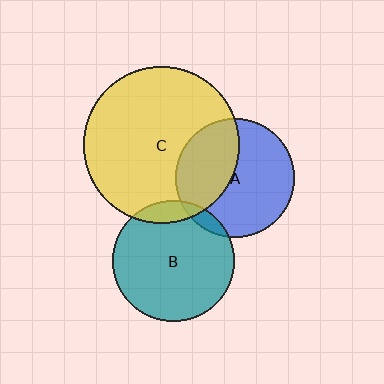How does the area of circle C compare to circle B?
Approximately 1.7 times.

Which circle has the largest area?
Circle C (yellow).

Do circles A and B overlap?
Yes.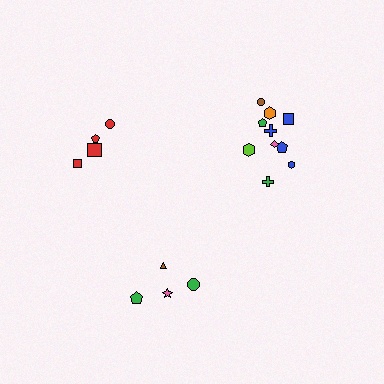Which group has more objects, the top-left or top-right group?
The top-right group.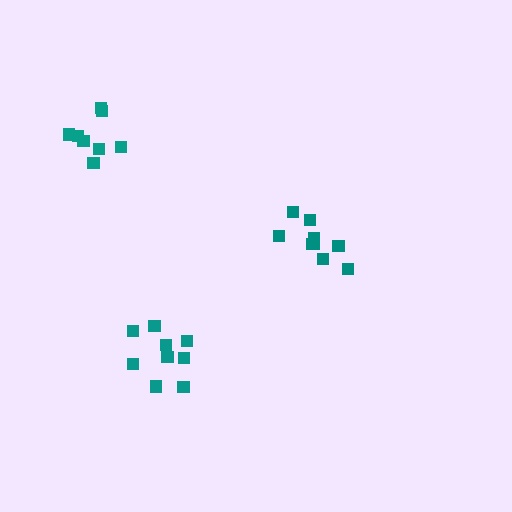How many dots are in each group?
Group 1: 9 dots, Group 2: 8 dots, Group 3: 9 dots (26 total).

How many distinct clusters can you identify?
There are 3 distinct clusters.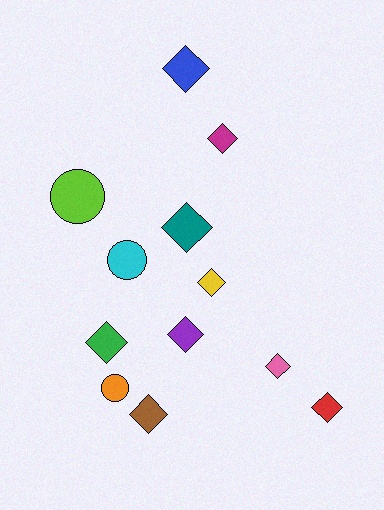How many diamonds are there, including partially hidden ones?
There are 9 diamonds.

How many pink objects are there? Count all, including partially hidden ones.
There is 1 pink object.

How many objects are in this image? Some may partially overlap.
There are 12 objects.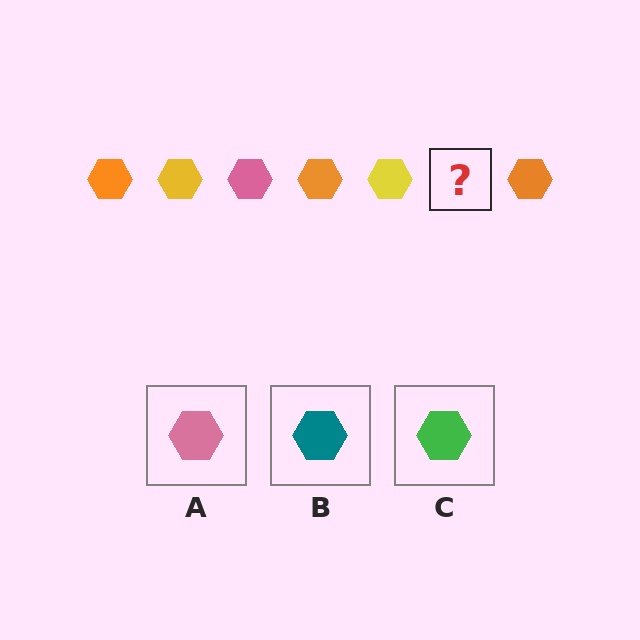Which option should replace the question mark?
Option A.